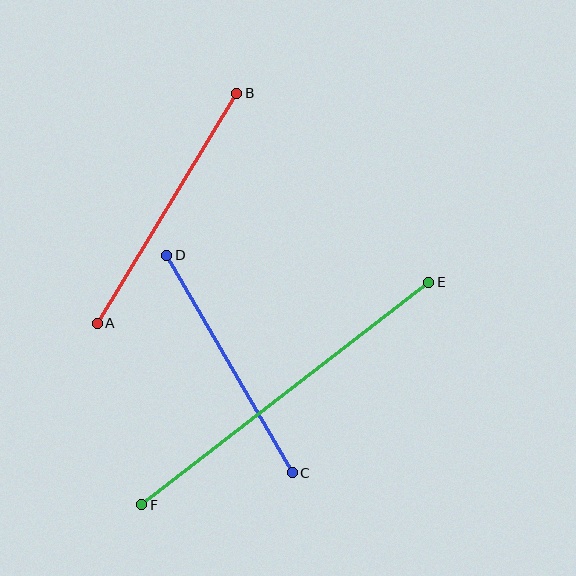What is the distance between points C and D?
The distance is approximately 251 pixels.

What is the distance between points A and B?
The distance is approximately 269 pixels.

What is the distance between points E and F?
The distance is approximately 363 pixels.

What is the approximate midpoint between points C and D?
The midpoint is at approximately (229, 364) pixels.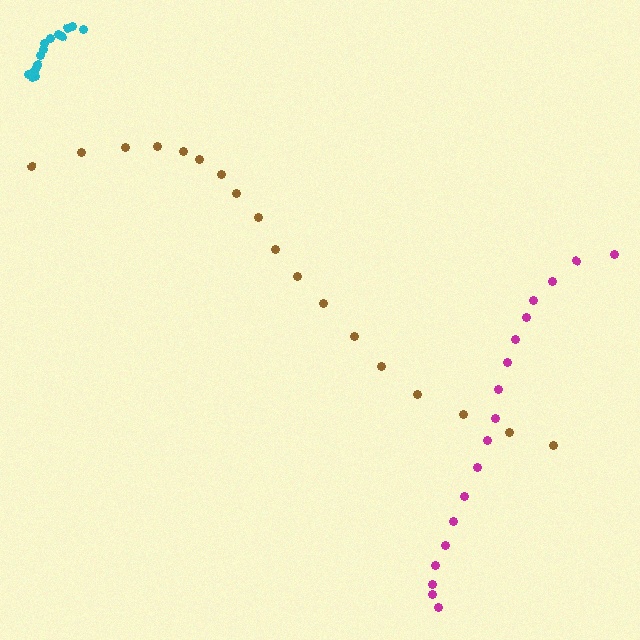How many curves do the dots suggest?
There are 3 distinct paths.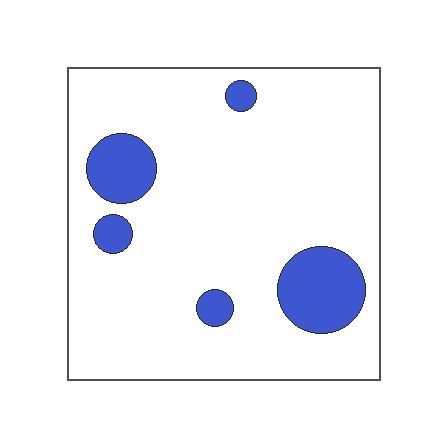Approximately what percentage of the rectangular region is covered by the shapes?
Approximately 15%.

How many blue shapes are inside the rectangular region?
5.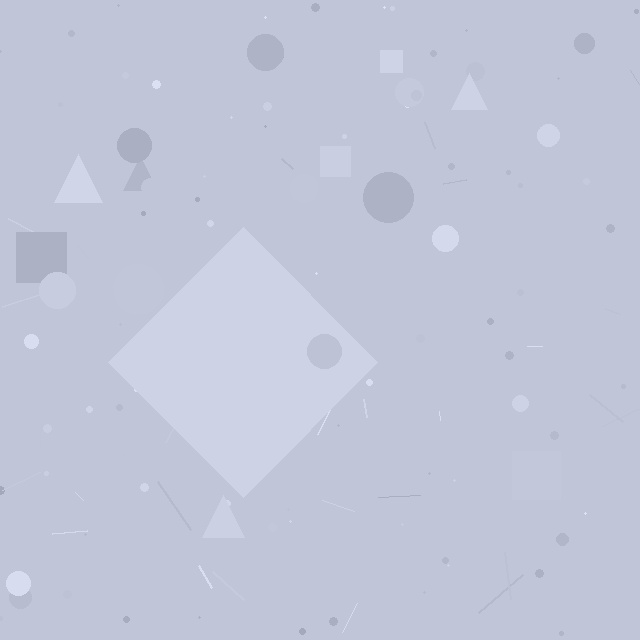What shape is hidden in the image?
A diamond is hidden in the image.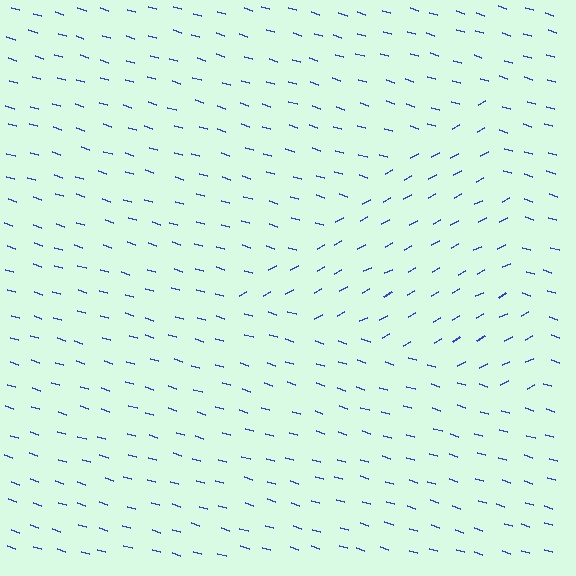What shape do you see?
I see a triangle.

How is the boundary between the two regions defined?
The boundary is defined purely by a change in line orientation (approximately 45 degrees difference). All lines are the same color and thickness.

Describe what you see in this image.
The image is filled with small blue line segments. A triangle region in the image has lines oriented differently from the surrounding lines, creating a visible texture boundary.